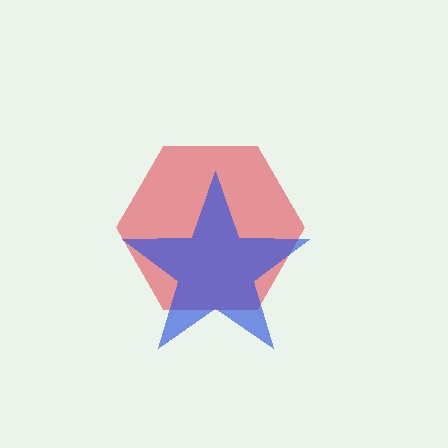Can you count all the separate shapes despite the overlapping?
Yes, there are 2 separate shapes.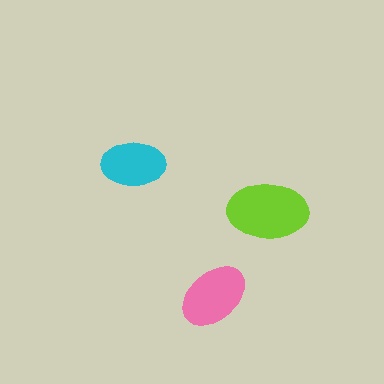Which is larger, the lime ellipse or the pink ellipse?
The lime one.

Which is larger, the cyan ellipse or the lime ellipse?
The lime one.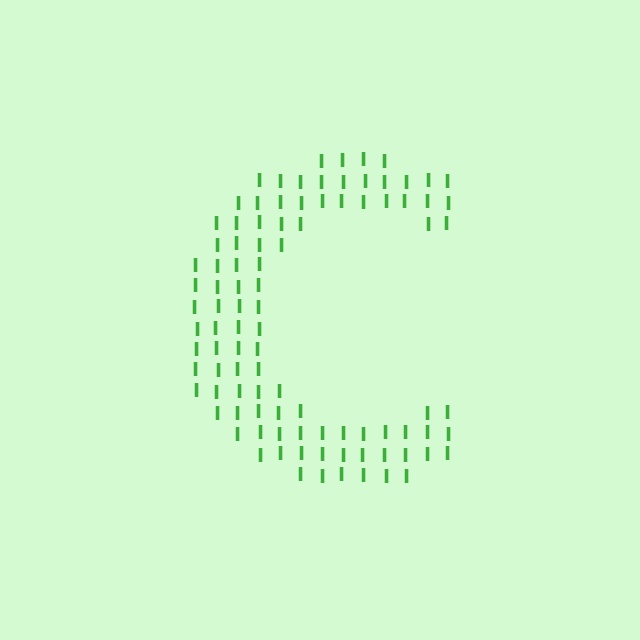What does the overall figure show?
The overall figure shows the letter C.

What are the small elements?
The small elements are letter I's.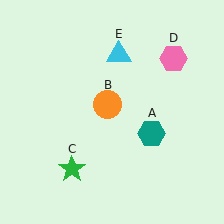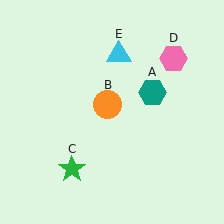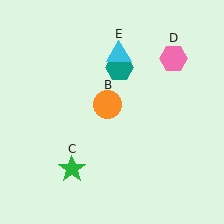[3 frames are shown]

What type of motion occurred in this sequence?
The teal hexagon (object A) rotated counterclockwise around the center of the scene.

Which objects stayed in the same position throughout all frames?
Orange circle (object B) and green star (object C) and pink hexagon (object D) and cyan triangle (object E) remained stationary.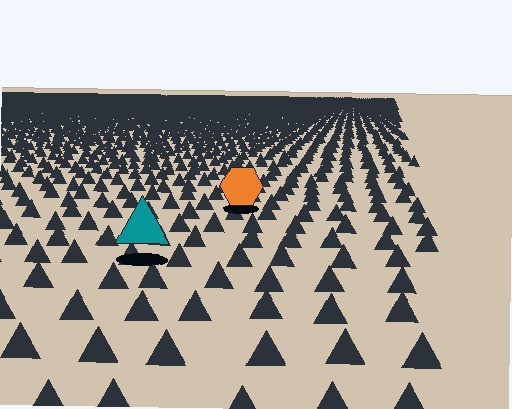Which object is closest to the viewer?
The teal triangle is closest. The texture marks near it are larger and more spread out.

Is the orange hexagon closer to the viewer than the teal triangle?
No. The teal triangle is closer — you can tell from the texture gradient: the ground texture is coarser near it.